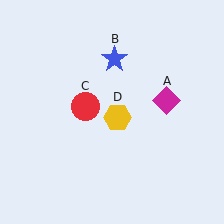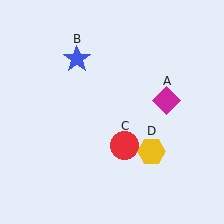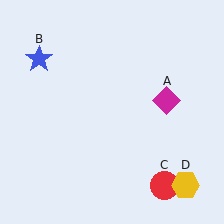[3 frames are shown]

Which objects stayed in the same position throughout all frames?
Magenta diamond (object A) remained stationary.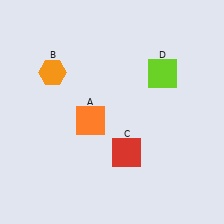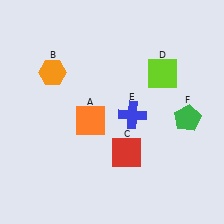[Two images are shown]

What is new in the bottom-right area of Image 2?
A blue cross (E) was added in the bottom-right area of Image 2.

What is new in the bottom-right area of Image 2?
A green pentagon (F) was added in the bottom-right area of Image 2.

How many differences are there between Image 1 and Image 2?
There are 2 differences between the two images.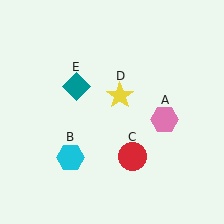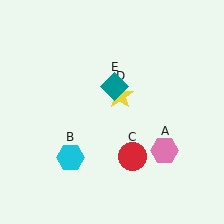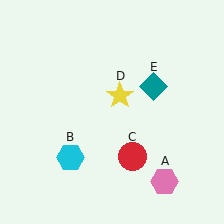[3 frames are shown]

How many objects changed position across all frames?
2 objects changed position: pink hexagon (object A), teal diamond (object E).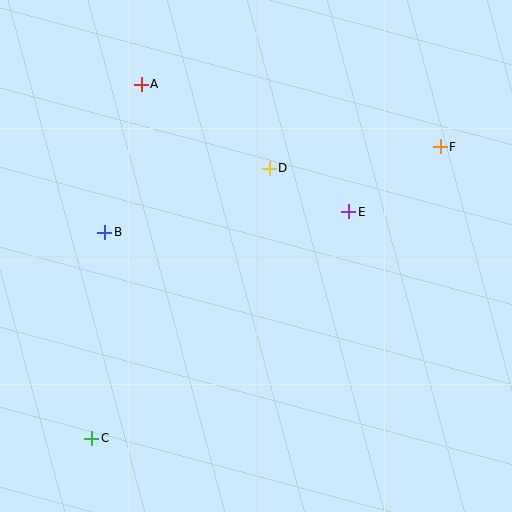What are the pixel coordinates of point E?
Point E is at (349, 212).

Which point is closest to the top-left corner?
Point A is closest to the top-left corner.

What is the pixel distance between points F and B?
The distance between F and B is 346 pixels.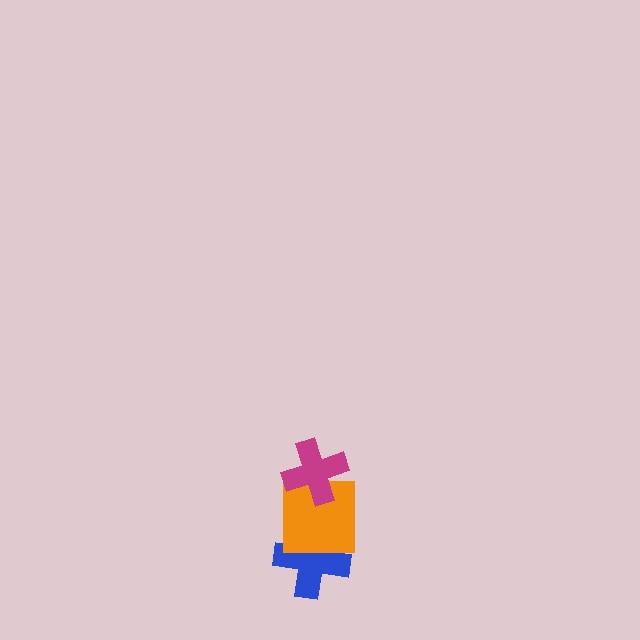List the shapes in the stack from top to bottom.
From top to bottom: the magenta cross, the orange square, the blue cross.